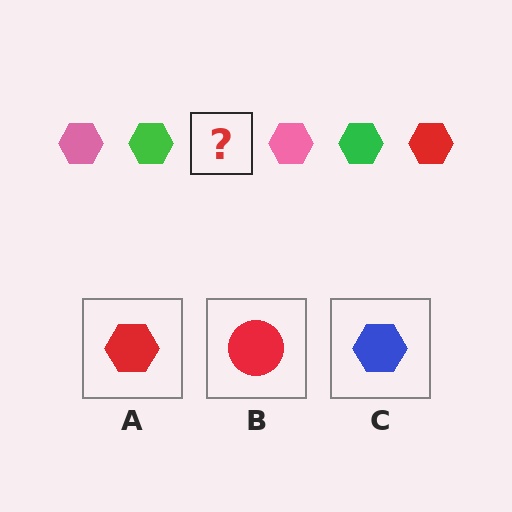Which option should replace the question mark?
Option A.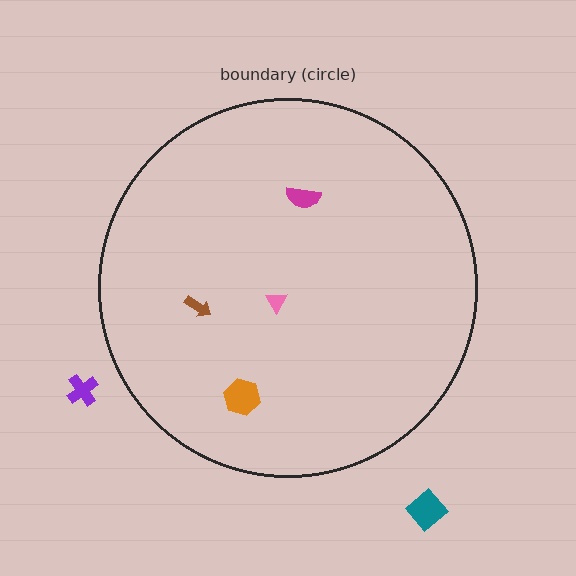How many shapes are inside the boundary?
4 inside, 2 outside.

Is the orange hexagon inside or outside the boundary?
Inside.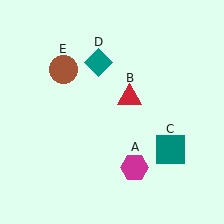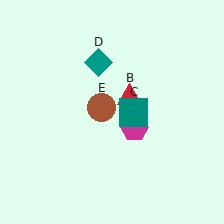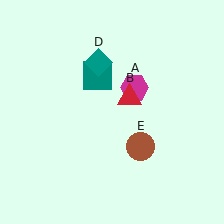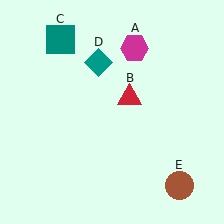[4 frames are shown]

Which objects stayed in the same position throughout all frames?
Red triangle (object B) and teal diamond (object D) remained stationary.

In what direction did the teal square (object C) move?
The teal square (object C) moved up and to the left.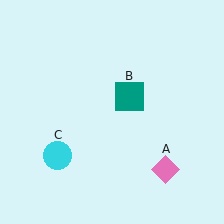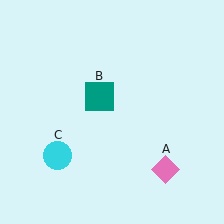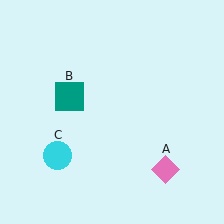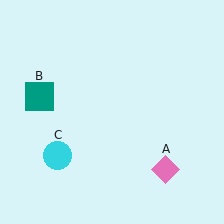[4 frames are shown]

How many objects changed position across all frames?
1 object changed position: teal square (object B).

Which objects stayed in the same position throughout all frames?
Pink diamond (object A) and cyan circle (object C) remained stationary.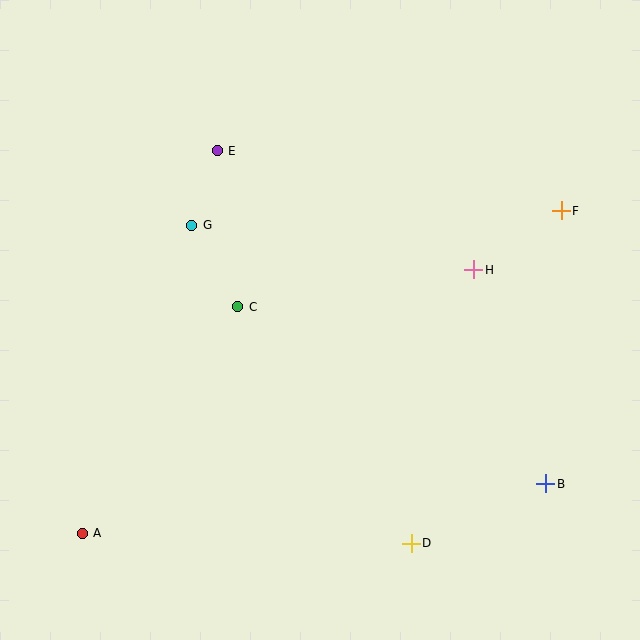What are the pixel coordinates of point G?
Point G is at (192, 225).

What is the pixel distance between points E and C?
The distance between E and C is 158 pixels.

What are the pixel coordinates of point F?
Point F is at (561, 211).